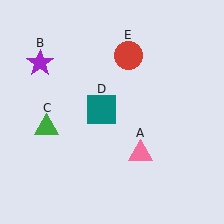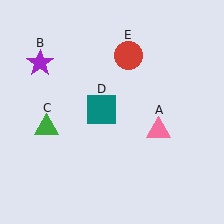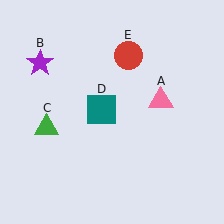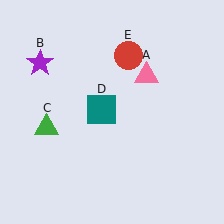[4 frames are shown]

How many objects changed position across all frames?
1 object changed position: pink triangle (object A).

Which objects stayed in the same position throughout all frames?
Purple star (object B) and green triangle (object C) and teal square (object D) and red circle (object E) remained stationary.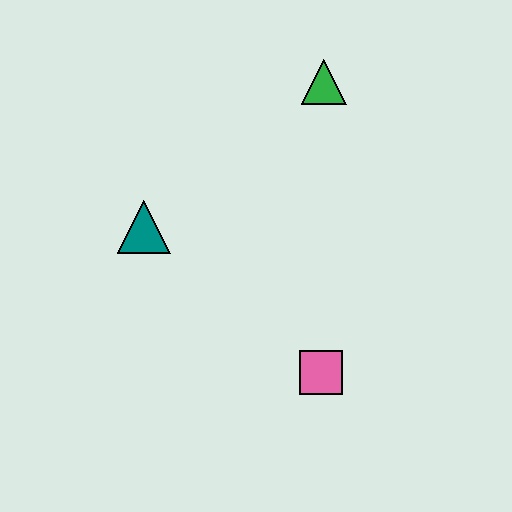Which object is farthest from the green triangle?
The pink square is farthest from the green triangle.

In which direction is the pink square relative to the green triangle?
The pink square is below the green triangle.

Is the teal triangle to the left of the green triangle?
Yes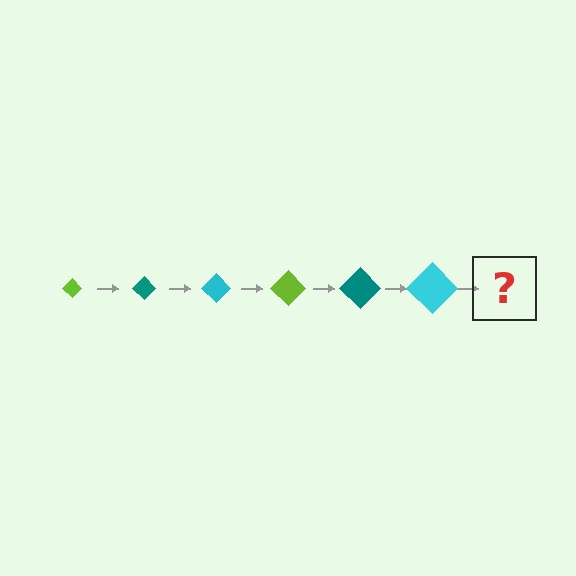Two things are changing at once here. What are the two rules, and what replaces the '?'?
The two rules are that the diamond grows larger each step and the color cycles through lime, teal, and cyan. The '?' should be a lime diamond, larger than the previous one.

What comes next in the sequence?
The next element should be a lime diamond, larger than the previous one.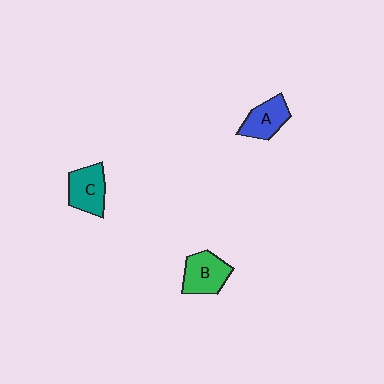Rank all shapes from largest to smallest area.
From largest to smallest: B (green), C (teal), A (blue).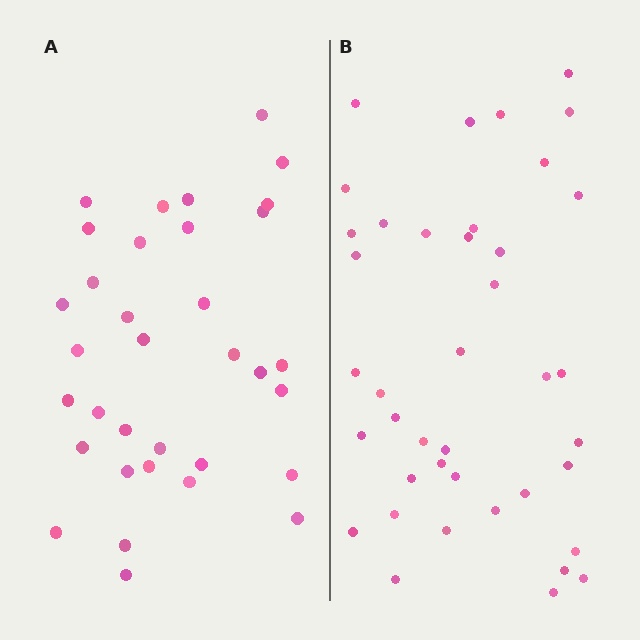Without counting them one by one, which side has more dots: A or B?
Region B (the right region) has more dots.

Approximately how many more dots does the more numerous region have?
Region B has about 6 more dots than region A.